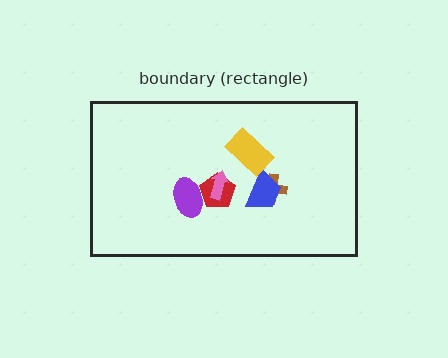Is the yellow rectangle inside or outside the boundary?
Inside.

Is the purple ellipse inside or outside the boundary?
Inside.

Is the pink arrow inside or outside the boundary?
Inside.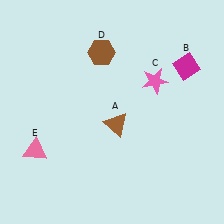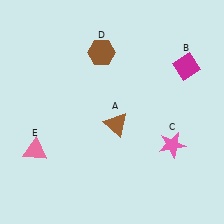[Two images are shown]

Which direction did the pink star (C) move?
The pink star (C) moved down.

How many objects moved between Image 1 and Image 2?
1 object moved between the two images.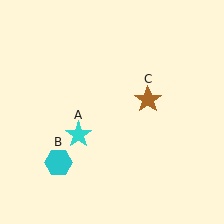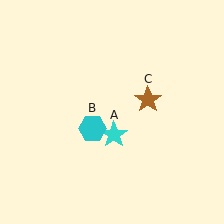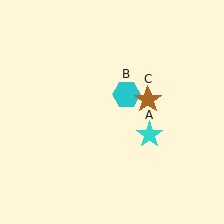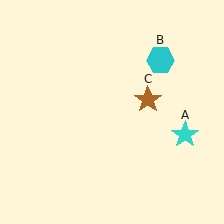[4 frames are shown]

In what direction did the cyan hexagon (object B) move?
The cyan hexagon (object B) moved up and to the right.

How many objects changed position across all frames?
2 objects changed position: cyan star (object A), cyan hexagon (object B).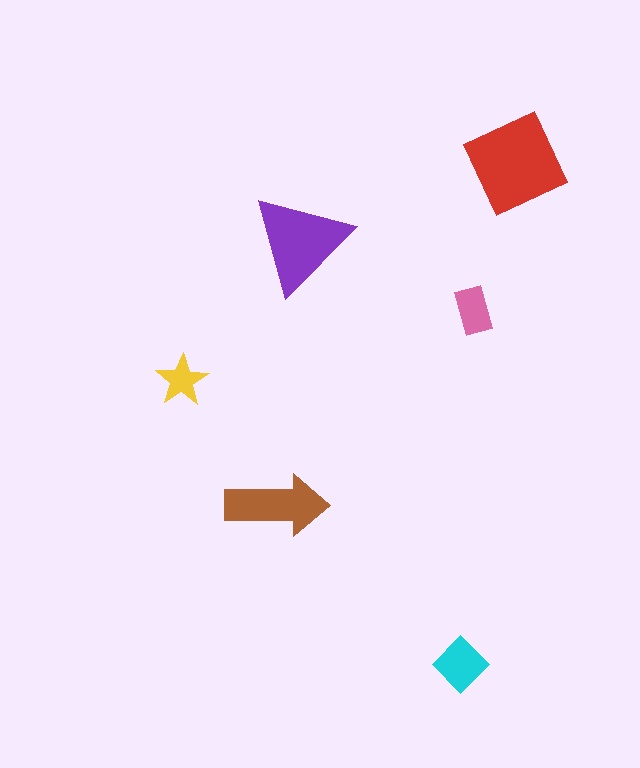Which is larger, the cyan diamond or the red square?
The red square.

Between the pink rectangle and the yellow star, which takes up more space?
The pink rectangle.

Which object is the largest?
The red square.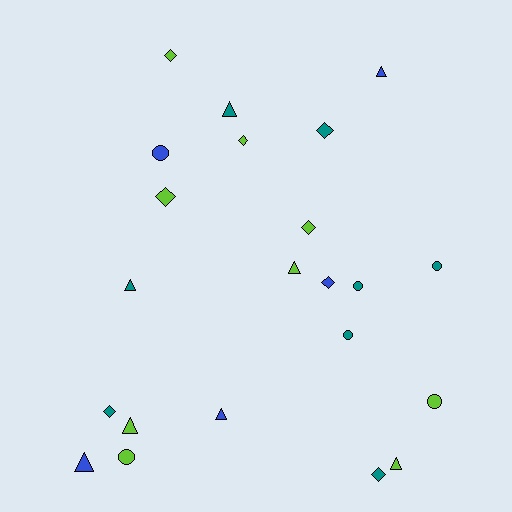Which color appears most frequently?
Lime, with 9 objects.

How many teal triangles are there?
There are 2 teal triangles.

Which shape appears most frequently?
Diamond, with 8 objects.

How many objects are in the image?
There are 22 objects.